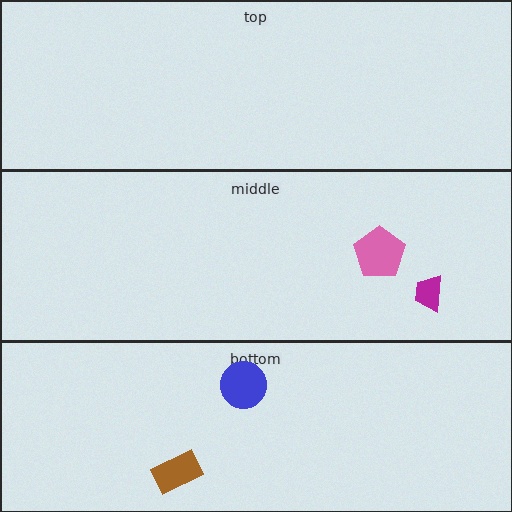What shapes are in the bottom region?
The blue circle, the brown rectangle.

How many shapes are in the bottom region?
2.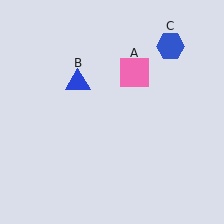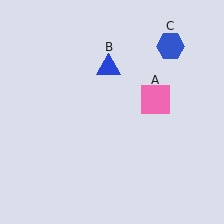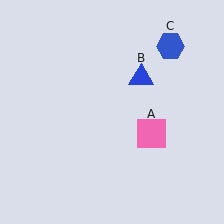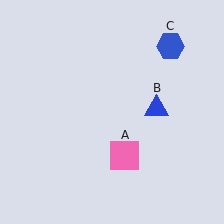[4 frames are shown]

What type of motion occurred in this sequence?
The pink square (object A), blue triangle (object B) rotated clockwise around the center of the scene.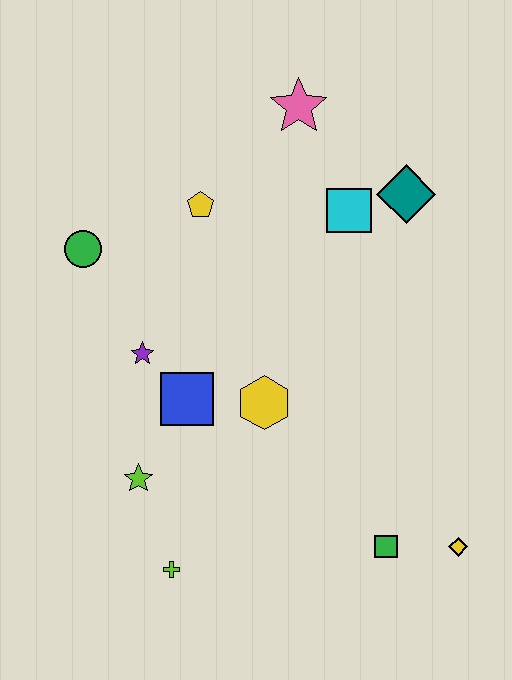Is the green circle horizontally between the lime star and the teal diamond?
No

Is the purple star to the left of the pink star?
Yes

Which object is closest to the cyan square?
The teal diamond is closest to the cyan square.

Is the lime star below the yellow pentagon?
Yes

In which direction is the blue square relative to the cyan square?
The blue square is below the cyan square.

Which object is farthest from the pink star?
The lime cross is farthest from the pink star.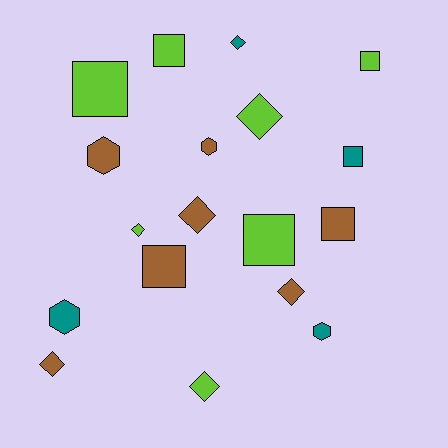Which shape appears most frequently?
Square, with 7 objects.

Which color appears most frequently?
Brown, with 7 objects.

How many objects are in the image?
There are 18 objects.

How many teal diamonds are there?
There is 1 teal diamond.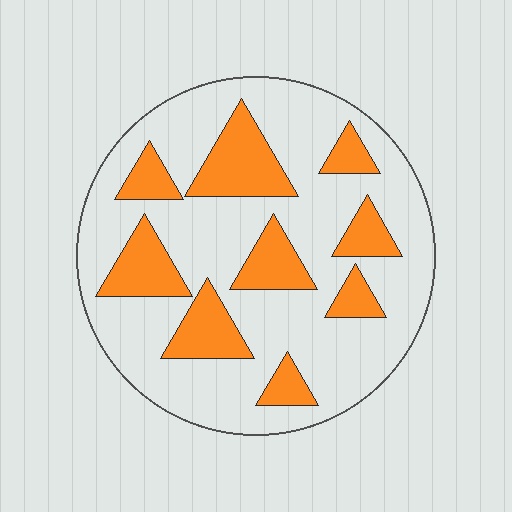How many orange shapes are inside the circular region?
9.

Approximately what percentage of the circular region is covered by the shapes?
Approximately 25%.